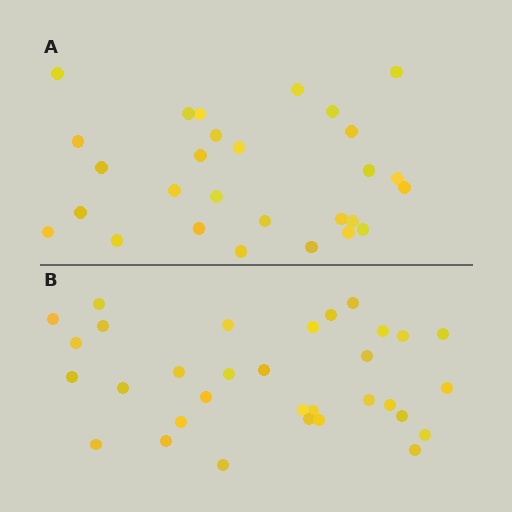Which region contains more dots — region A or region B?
Region B (the bottom region) has more dots.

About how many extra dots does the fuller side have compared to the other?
Region B has about 4 more dots than region A.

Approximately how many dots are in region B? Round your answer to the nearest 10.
About 30 dots. (The exact count is 32, which rounds to 30.)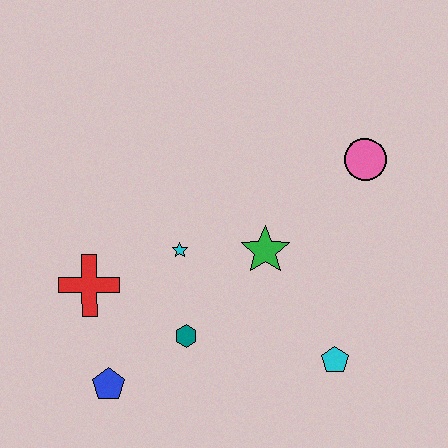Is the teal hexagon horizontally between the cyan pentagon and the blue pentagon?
Yes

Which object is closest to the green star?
The cyan star is closest to the green star.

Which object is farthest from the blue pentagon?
The pink circle is farthest from the blue pentagon.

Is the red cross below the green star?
Yes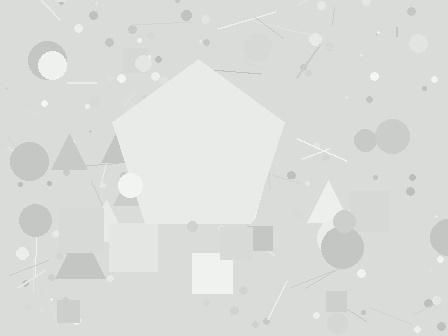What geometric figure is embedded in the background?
A pentagon is embedded in the background.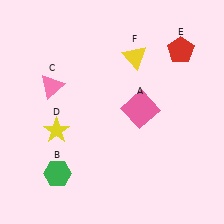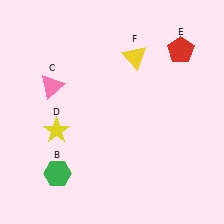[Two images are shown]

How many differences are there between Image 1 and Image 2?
There is 1 difference between the two images.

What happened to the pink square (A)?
The pink square (A) was removed in Image 2. It was in the top-right area of Image 1.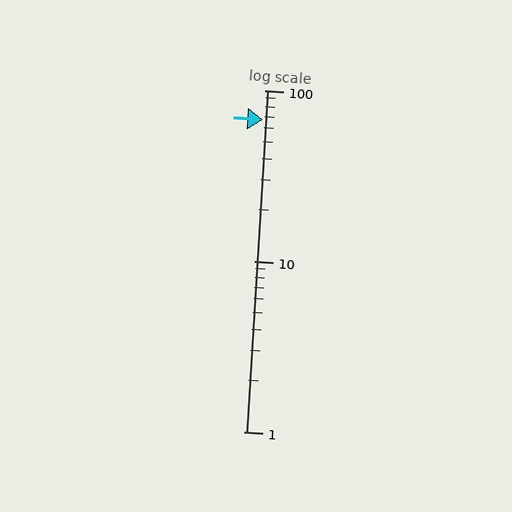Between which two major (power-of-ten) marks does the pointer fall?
The pointer is between 10 and 100.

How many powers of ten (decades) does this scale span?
The scale spans 2 decades, from 1 to 100.